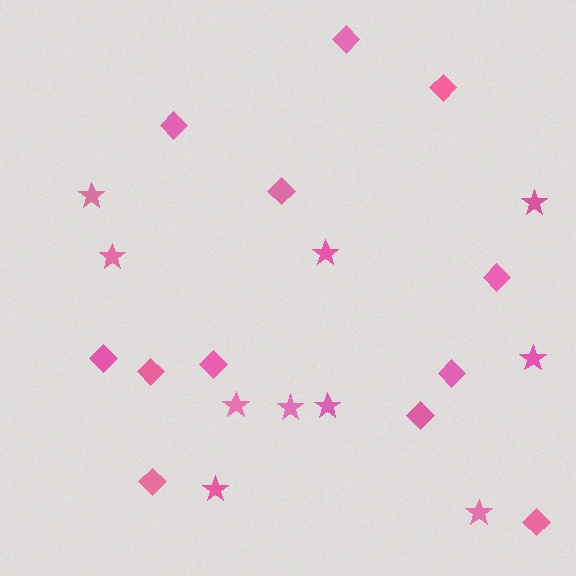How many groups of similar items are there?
There are 2 groups: one group of stars (10) and one group of diamonds (12).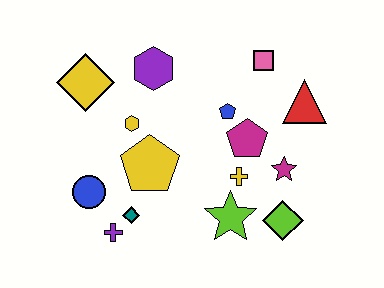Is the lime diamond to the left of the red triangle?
Yes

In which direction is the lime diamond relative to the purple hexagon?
The lime diamond is below the purple hexagon.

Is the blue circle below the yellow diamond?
Yes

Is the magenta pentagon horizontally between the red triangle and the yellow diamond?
Yes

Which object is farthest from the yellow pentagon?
The red triangle is farthest from the yellow pentagon.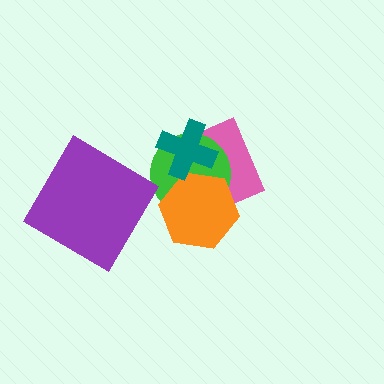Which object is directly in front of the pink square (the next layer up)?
The green circle is directly in front of the pink square.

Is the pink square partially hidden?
Yes, it is partially covered by another shape.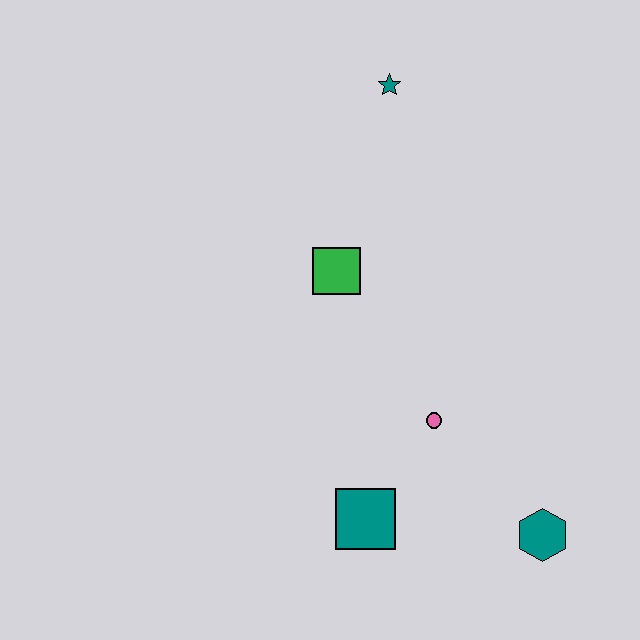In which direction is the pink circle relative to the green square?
The pink circle is below the green square.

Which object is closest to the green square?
The pink circle is closest to the green square.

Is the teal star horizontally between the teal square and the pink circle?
Yes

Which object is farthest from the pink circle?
The teal star is farthest from the pink circle.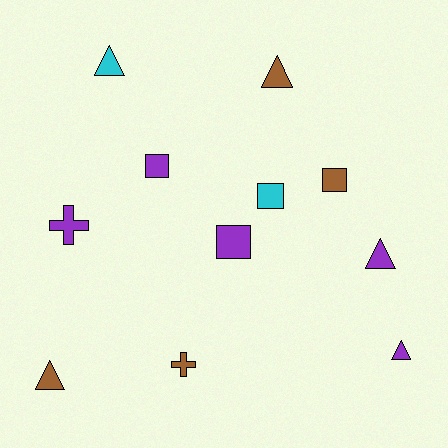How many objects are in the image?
There are 11 objects.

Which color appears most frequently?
Purple, with 5 objects.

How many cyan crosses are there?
There are no cyan crosses.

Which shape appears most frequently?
Triangle, with 5 objects.